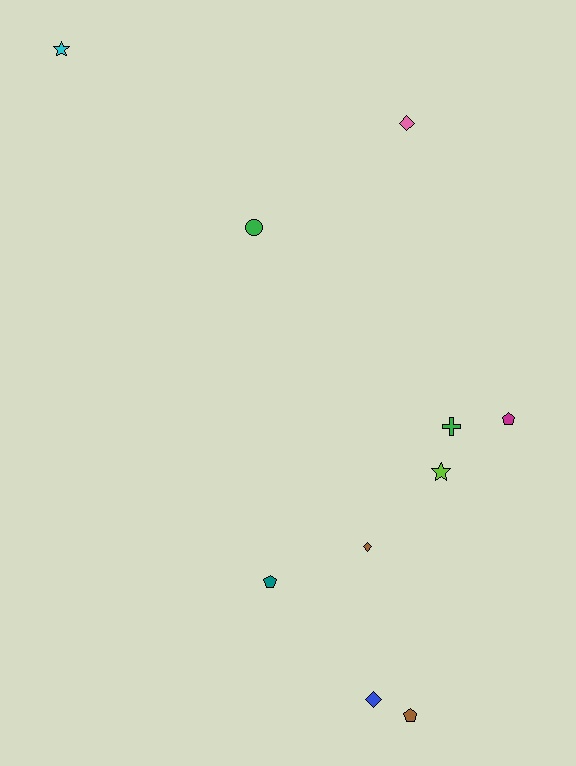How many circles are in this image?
There is 1 circle.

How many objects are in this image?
There are 10 objects.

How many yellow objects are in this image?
There are no yellow objects.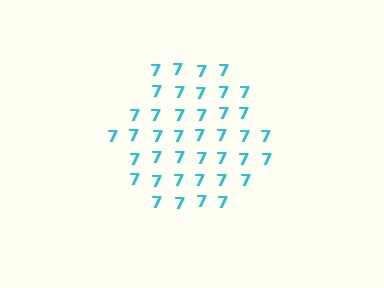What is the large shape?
The large shape is a hexagon.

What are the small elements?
The small elements are digit 7's.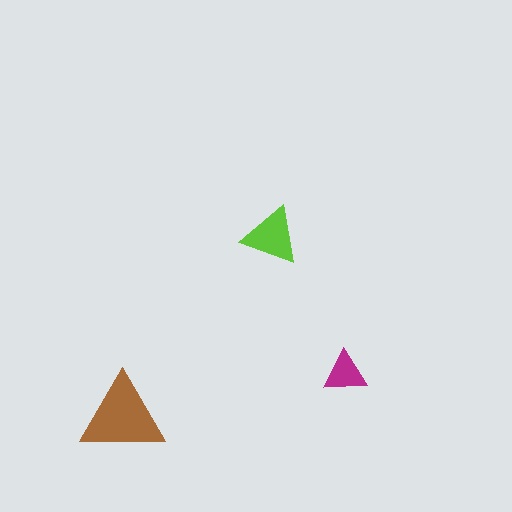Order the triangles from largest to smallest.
the brown one, the lime one, the magenta one.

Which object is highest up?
The lime triangle is topmost.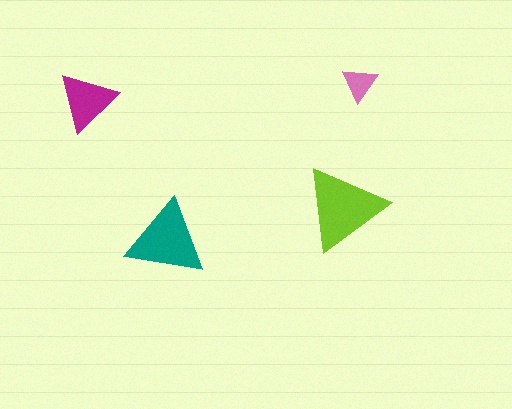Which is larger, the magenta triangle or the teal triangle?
The teal one.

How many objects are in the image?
There are 4 objects in the image.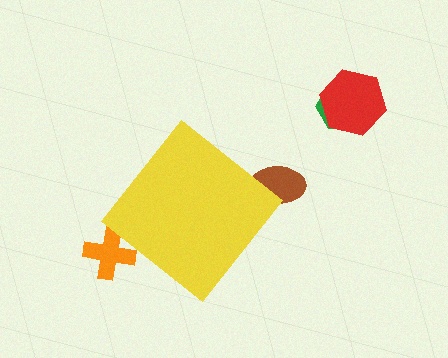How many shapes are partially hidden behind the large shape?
2 shapes are partially hidden.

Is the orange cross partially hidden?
Yes, the orange cross is partially hidden behind the yellow diamond.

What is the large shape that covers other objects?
A yellow diamond.